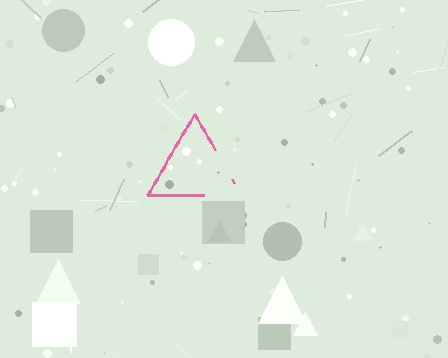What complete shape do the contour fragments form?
The contour fragments form a triangle.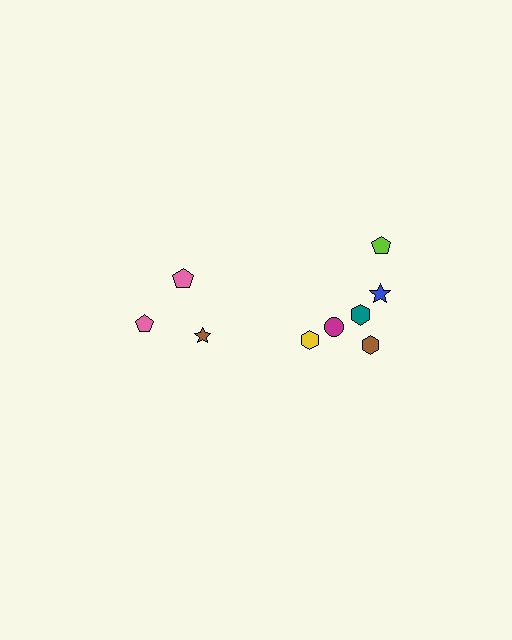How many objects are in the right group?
There are 6 objects.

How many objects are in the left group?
There are 3 objects.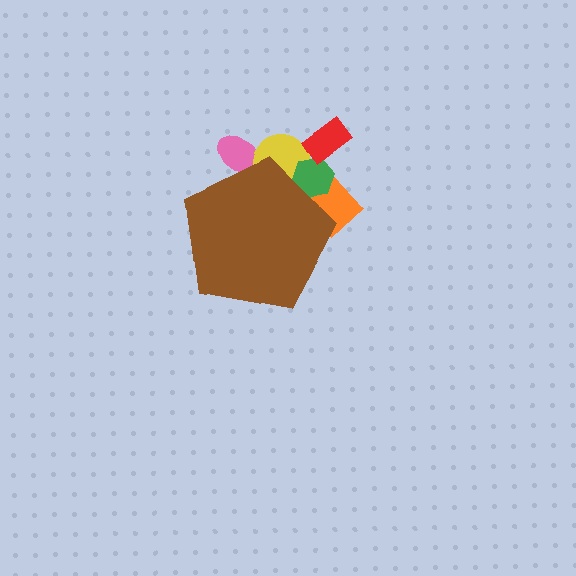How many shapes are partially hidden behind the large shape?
4 shapes are partially hidden.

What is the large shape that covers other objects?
A brown pentagon.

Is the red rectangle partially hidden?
No, the red rectangle is fully visible.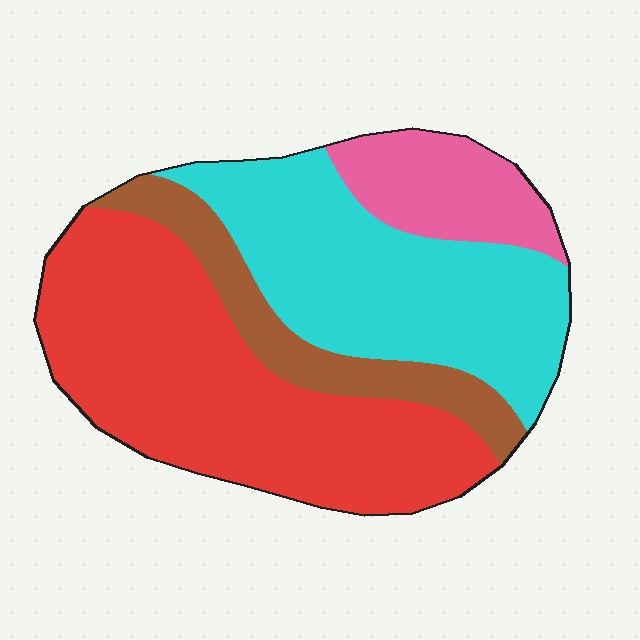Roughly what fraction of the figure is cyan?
Cyan takes up between a sixth and a third of the figure.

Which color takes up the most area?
Red, at roughly 40%.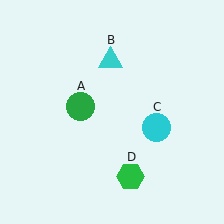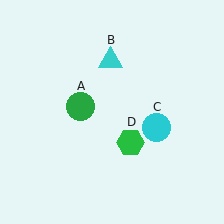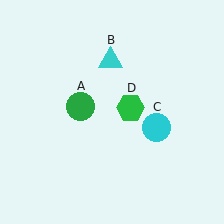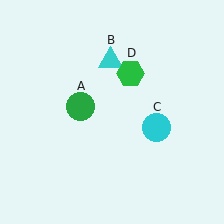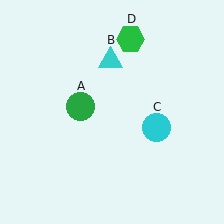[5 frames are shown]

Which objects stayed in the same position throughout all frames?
Green circle (object A) and cyan triangle (object B) and cyan circle (object C) remained stationary.